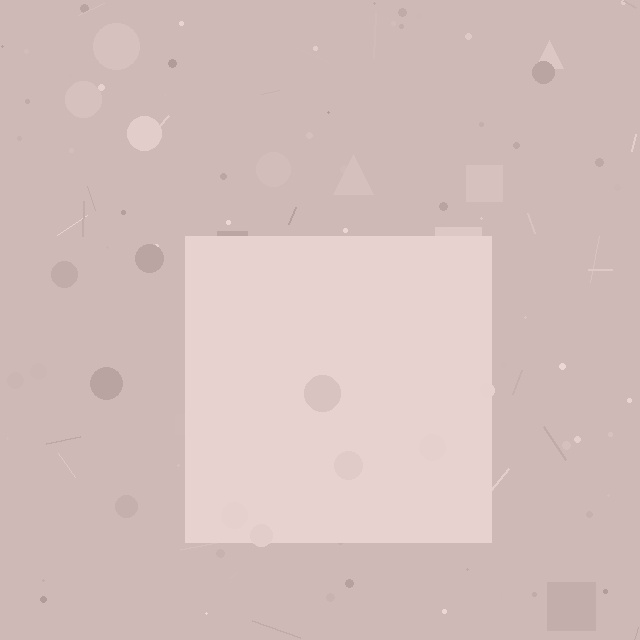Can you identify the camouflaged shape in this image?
The camouflaged shape is a square.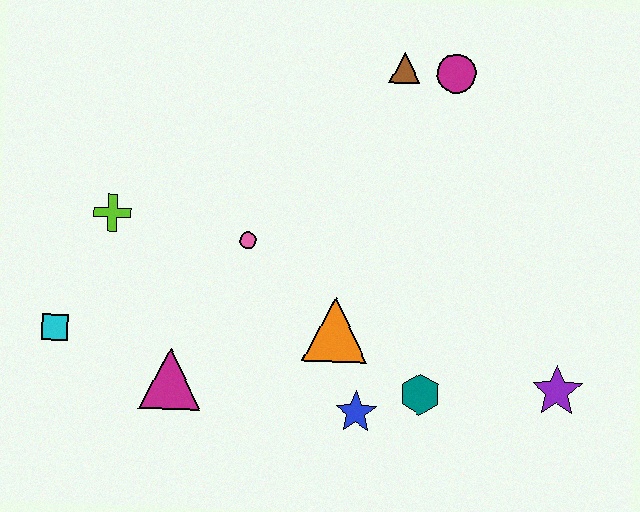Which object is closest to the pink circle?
The orange triangle is closest to the pink circle.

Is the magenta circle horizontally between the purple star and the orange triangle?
Yes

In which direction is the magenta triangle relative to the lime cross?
The magenta triangle is below the lime cross.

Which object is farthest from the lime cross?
The purple star is farthest from the lime cross.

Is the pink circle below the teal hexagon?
No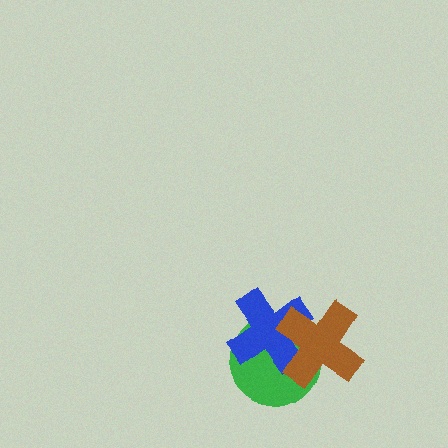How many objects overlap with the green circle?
2 objects overlap with the green circle.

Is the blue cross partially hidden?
Yes, it is partially covered by another shape.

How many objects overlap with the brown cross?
2 objects overlap with the brown cross.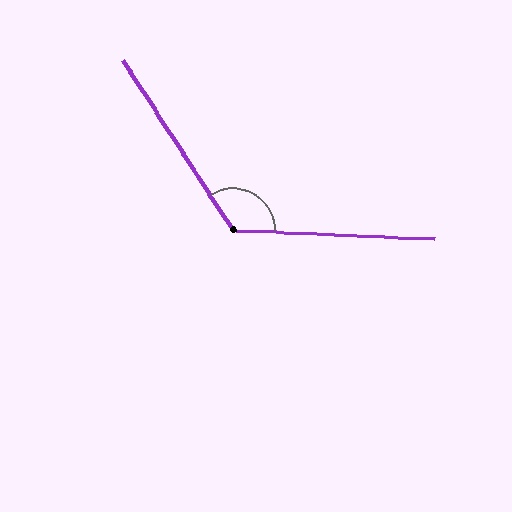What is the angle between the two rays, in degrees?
Approximately 126 degrees.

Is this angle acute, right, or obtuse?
It is obtuse.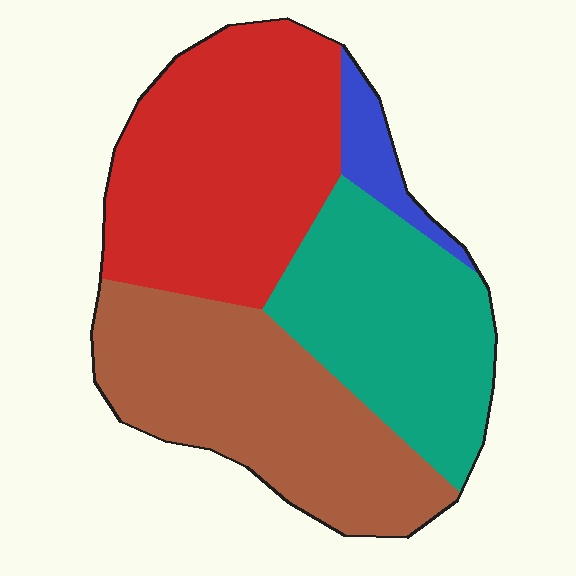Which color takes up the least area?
Blue, at roughly 5%.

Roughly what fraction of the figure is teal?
Teal covers roughly 25% of the figure.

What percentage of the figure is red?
Red takes up about one third (1/3) of the figure.